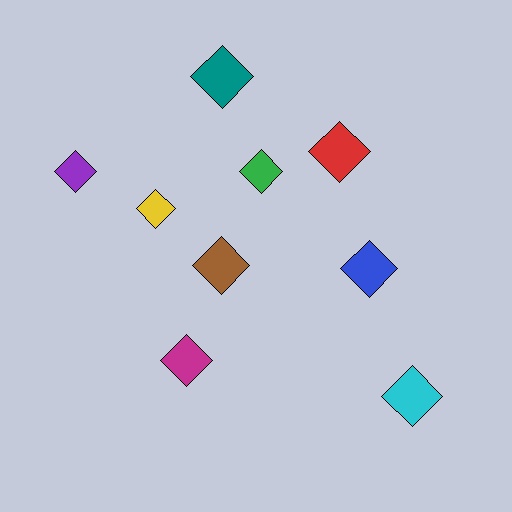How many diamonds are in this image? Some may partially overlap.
There are 9 diamonds.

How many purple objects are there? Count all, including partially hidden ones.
There is 1 purple object.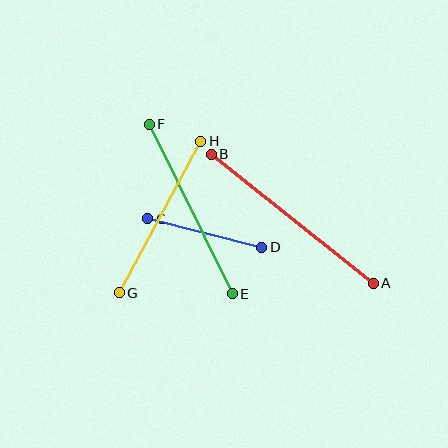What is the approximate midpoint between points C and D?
The midpoint is at approximately (205, 233) pixels.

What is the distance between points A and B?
The distance is approximately 207 pixels.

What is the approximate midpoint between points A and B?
The midpoint is at approximately (292, 219) pixels.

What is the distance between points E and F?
The distance is approximately 189 pixels.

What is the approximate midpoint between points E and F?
The midpoint is at approximately (191, 209) pixels.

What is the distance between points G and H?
The distance is approximately 172 pixels.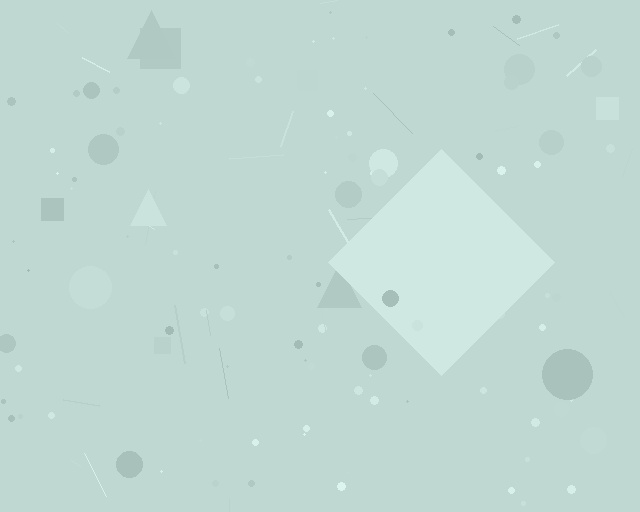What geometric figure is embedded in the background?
A diamond is embedded in the background.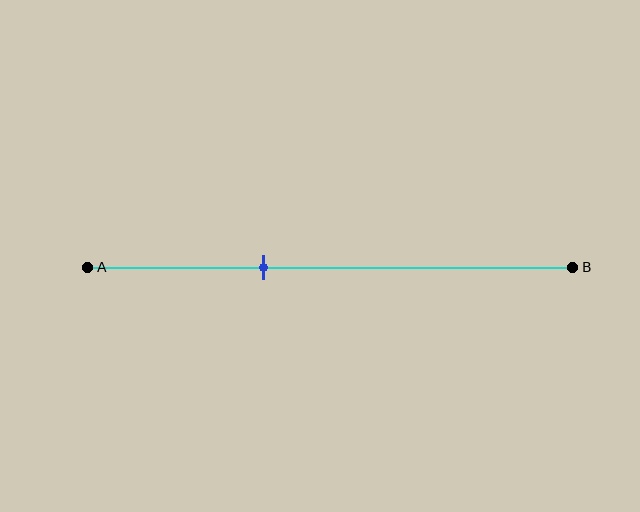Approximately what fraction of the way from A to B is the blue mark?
The blue mark is approximately 35% of the way from A to B.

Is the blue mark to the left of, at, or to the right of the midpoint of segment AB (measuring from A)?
The blue mark is to the left of the midpoint of segment AB.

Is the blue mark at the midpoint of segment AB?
No, the mark is at about 35% from A, not at the 50% midpoint.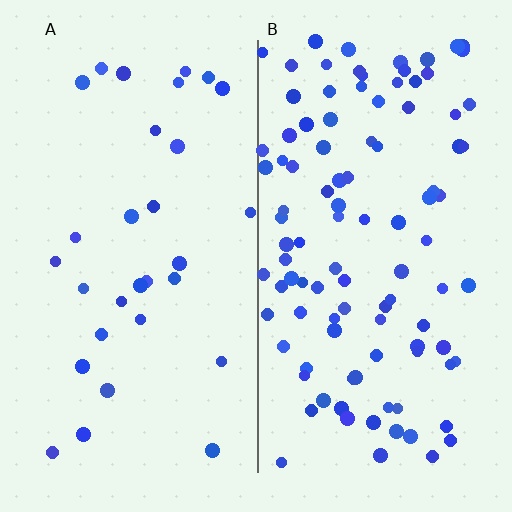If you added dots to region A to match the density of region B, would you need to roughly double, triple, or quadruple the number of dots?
Approximately triple.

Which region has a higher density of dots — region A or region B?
B (the right).